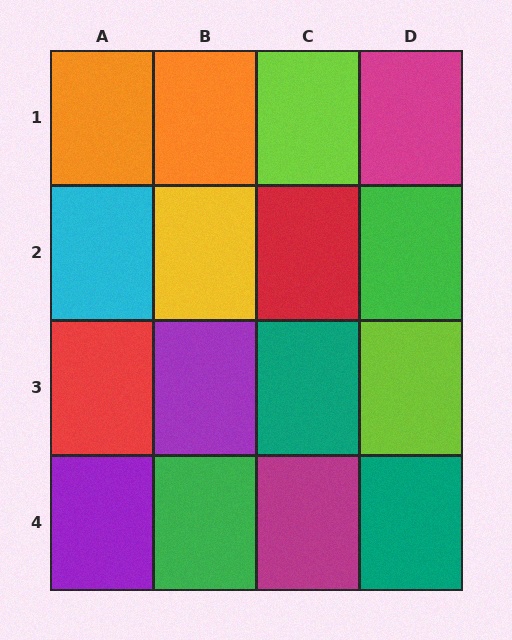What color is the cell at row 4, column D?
Teal.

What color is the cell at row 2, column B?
Yellow.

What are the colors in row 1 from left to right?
Orange, orange, lime, magenta.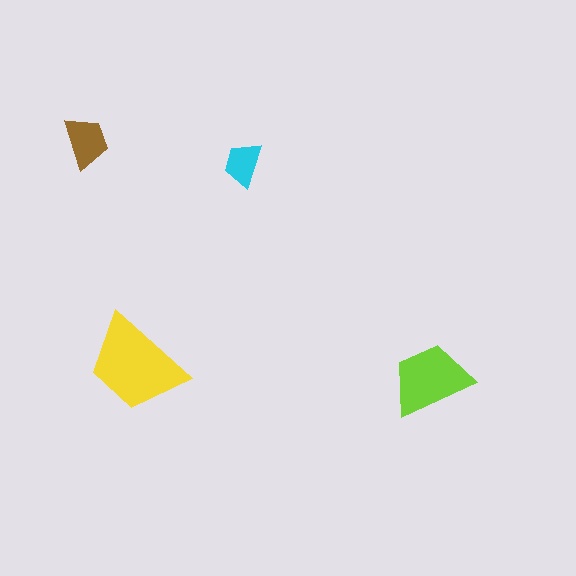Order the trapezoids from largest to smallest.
the yellow one, the lime one, the brown one, the cyan one.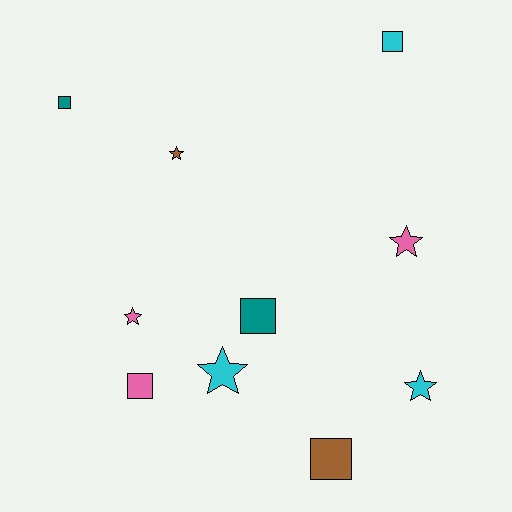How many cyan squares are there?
There is 1 cyan square.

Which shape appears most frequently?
Square, with 5 objects.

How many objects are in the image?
There are 10 objects.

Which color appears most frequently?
Pink, with 3 objects.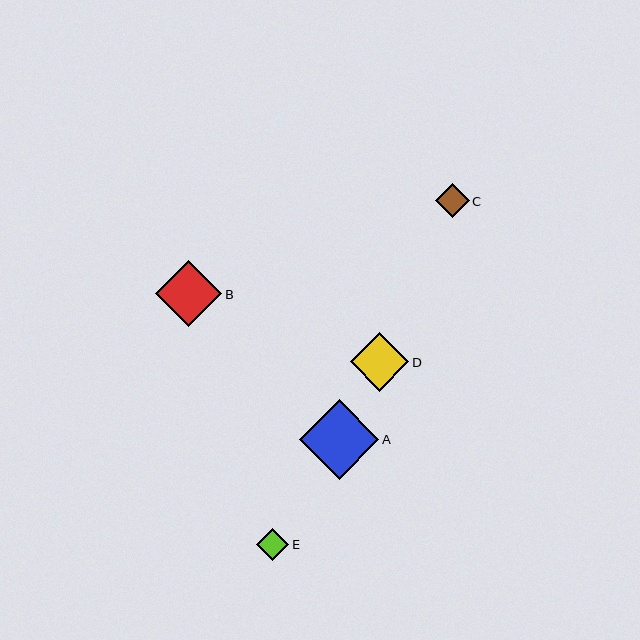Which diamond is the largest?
Diamond A is the largest with a size of approximately 80 pixels.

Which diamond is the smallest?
Diamond E is the smallest with a size of approximately 32 pixels.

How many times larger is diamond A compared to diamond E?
Diamond A is approximately 2.4 times the size of diamond E.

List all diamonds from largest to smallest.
From largest to smallest: A, B, D, C, E.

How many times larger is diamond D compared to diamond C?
Diamond D is approximately 1.7 times the size of diamond C.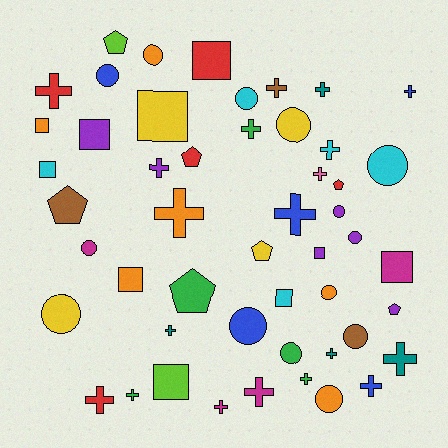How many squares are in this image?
There are 10 squares.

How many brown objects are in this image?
There are 3 brown objects.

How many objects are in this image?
There are 50 objects.